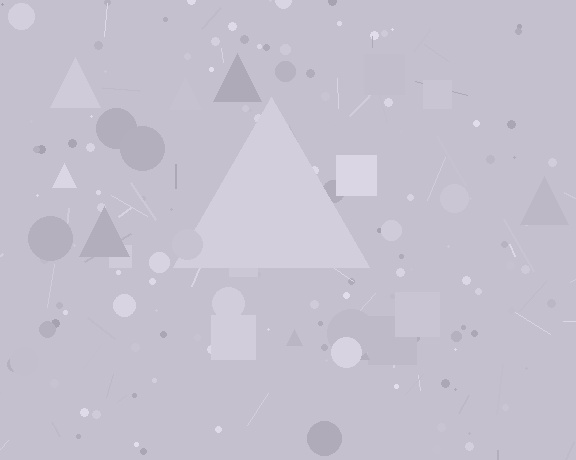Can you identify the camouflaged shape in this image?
The camouflaged shape is a triangle.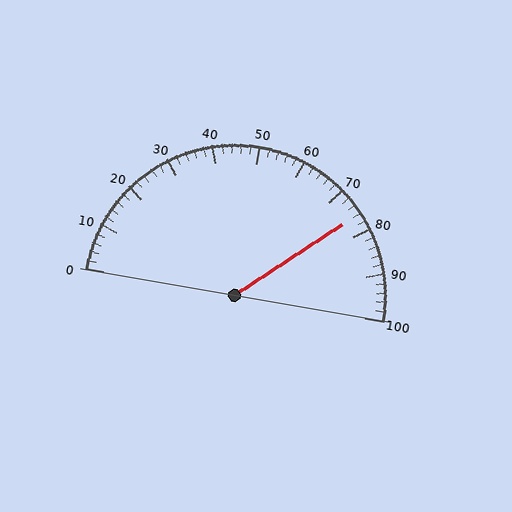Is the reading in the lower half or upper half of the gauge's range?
The reading is in the upper half of the range (0 to 100).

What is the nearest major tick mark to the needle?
The nearest major tick mark is 80.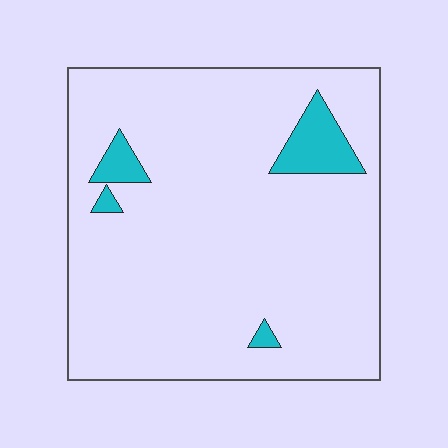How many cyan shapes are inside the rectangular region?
4.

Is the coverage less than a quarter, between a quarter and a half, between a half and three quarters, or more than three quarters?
Less than a quarter.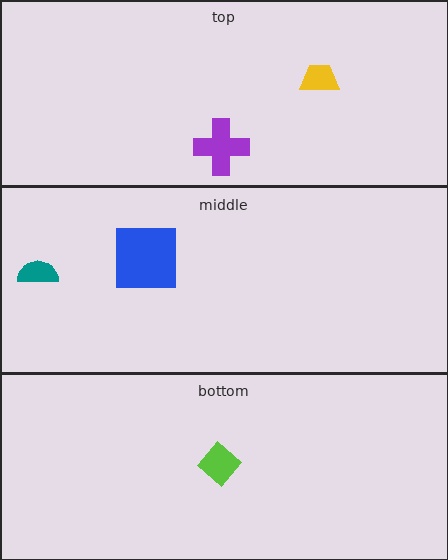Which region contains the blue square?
The middle region.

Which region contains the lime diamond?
The bottom region.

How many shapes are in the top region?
2.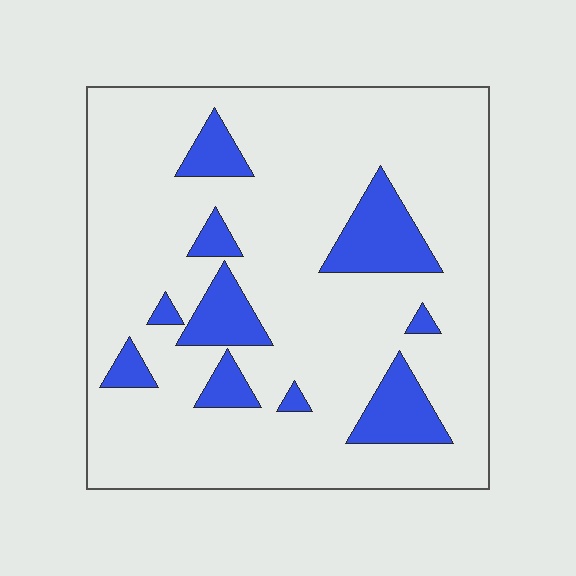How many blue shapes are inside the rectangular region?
10.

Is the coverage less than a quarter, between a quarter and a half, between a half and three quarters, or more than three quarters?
Less than a quarter.